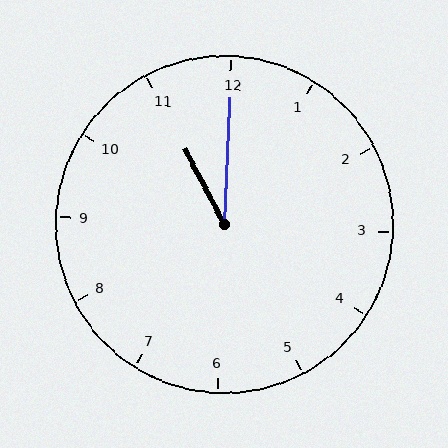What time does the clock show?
11:00.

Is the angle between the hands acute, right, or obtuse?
It is acute.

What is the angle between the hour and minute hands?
Approximately 30 degrees.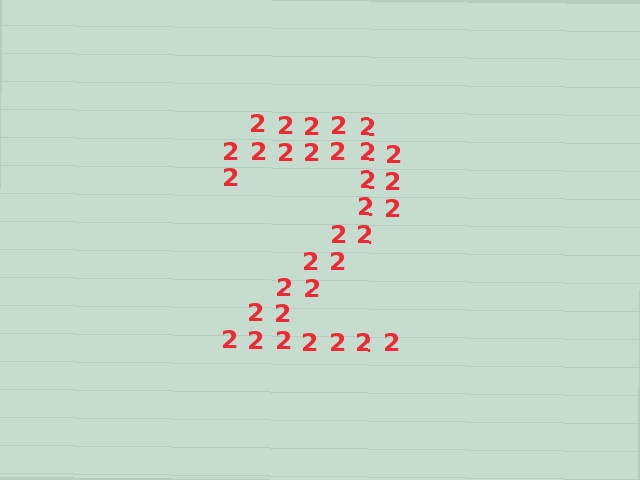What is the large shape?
The large shape is the digit 2.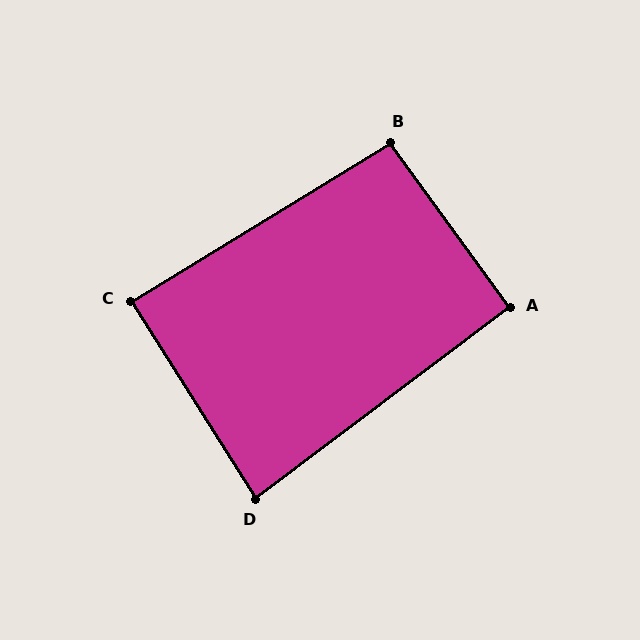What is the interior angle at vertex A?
Approximately 91 degrees (approximately right).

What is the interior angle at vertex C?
Approximately 89 degrees (approximately right).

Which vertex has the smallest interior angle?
D, at approximately 85 degrees.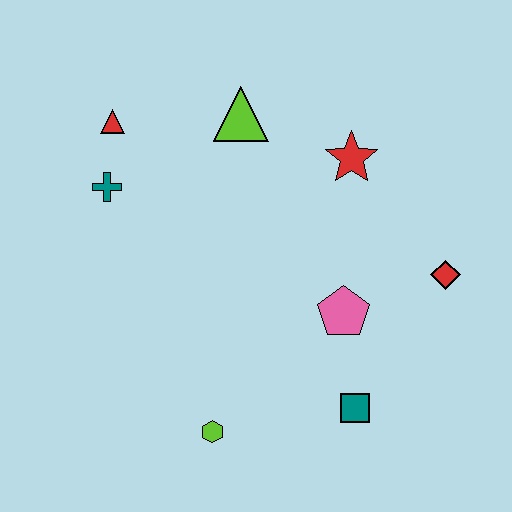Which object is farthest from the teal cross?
The red diamond is farthest from the teal cross.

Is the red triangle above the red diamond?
Yes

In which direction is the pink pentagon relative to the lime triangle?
The pink pentagon is below the lime triangle.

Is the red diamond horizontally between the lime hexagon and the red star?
No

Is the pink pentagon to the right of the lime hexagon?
Yes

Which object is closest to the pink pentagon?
The teal square is closest to the pink pentagon.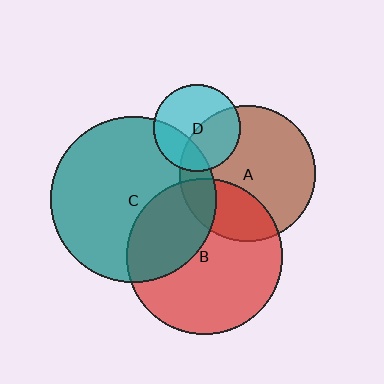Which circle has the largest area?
Circle C (teal).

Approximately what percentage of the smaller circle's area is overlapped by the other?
Approximately 15%.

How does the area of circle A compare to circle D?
Approximately 2.4 times.